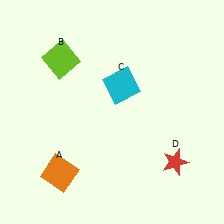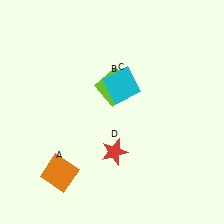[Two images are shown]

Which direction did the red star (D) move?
The red star (D) moved left.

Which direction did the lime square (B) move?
The lime square (B) moved right.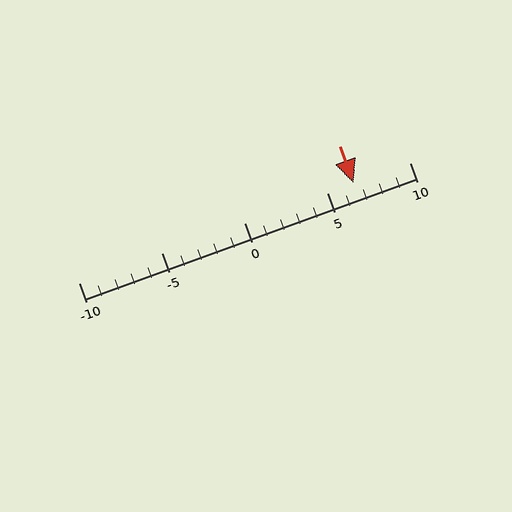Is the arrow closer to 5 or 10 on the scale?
The arrow is closer to 5.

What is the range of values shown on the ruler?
The ruler shows values from -10 to 10.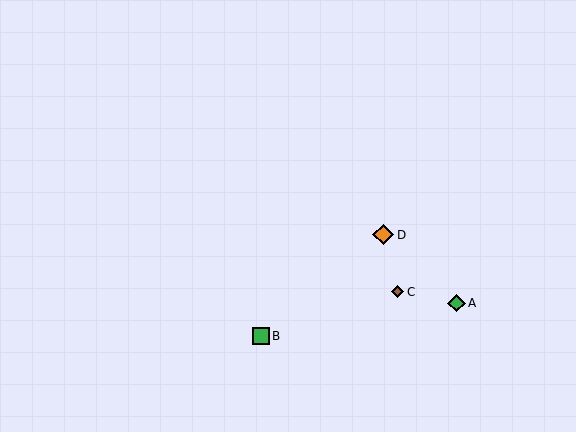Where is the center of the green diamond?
The center of the green diamond is at (456, 303).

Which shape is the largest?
The orange diamond (labeled D) is the largest.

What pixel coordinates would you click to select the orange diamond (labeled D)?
Click at (383, 235) to select the orange diamond D.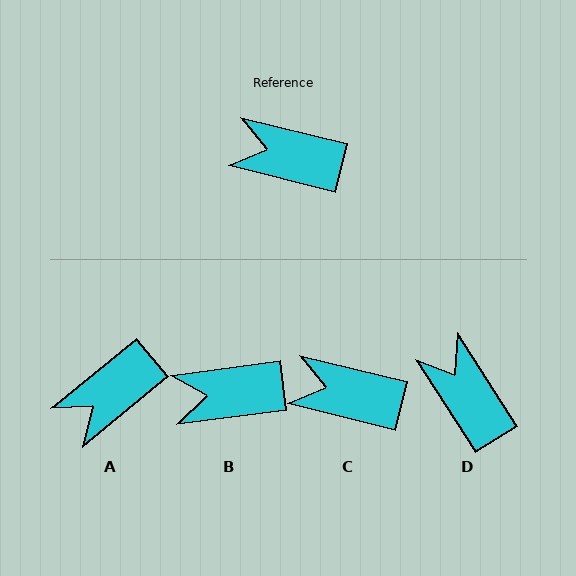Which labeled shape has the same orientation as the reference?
C.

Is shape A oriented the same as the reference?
No, it is off by about 53 degrees.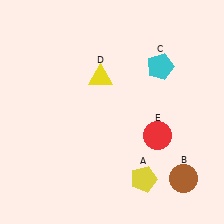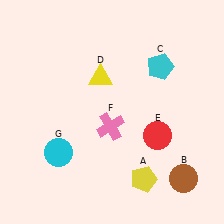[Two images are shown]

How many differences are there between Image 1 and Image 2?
There are 2 differences between the two images.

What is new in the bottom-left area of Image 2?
A pink cross (F) was added in the bottom-left area of Image 2.